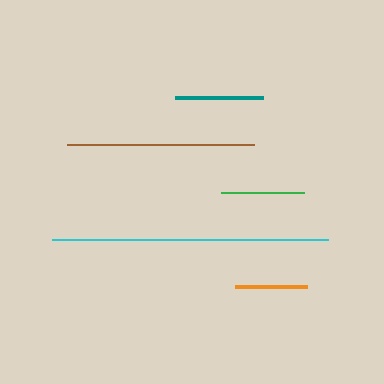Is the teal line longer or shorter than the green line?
The teal line is longer than the green line.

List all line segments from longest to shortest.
From longest to shortest: cyan, brown, teal, green, orange.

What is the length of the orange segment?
The orange segment is approximately 72 pixels long.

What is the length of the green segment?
The green segment is approximately 83 pixels long.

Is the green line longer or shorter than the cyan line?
The cyan line is longer than the green line.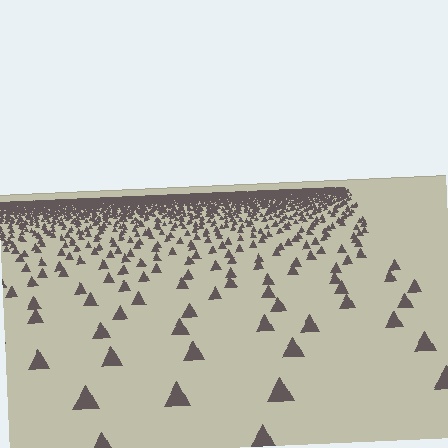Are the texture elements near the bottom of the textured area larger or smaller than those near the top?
Larger. Near the bottom, elements are closer to the viewer and appear at a bigger on-screen size.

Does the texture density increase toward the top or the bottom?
Density increases toward the top.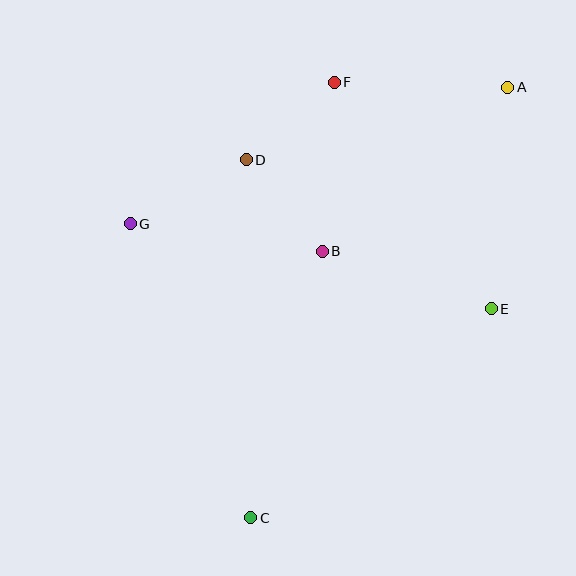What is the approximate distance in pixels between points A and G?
The distance between A and G is approximately 402 pixels.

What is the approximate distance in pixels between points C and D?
The distance between C and D is approximately 358 pixels.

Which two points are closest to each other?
Points D and F are closest to each other.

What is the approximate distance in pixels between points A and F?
The distance between A and F is approximately 174 pixels.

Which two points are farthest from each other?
Points A and C are farthest from each other.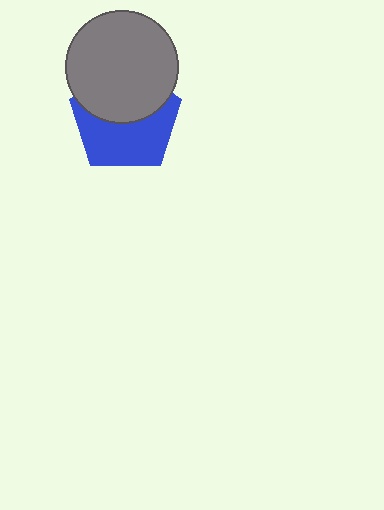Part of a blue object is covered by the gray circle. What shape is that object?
It is a pentagon.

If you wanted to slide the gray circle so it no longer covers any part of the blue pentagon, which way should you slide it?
Slide it up — that is the most direct way to separate the two shapes.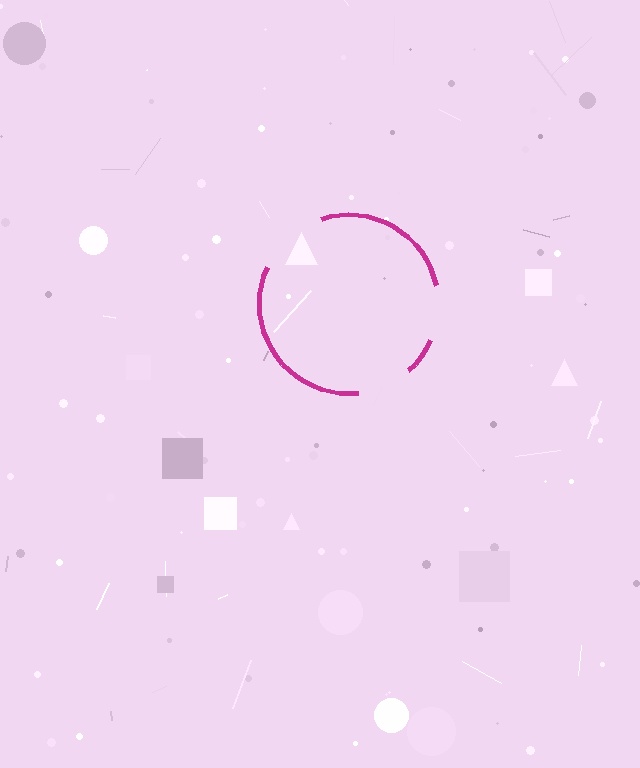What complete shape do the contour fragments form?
The contour fragments form a circle.